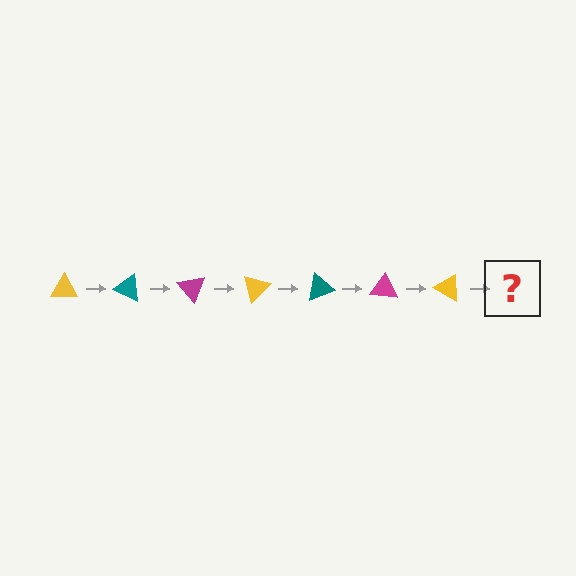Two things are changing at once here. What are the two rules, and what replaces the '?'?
The two rules are that it rotates 25 degrees each step and the color cycles through yellow, teal, and magenta. The '?' should be a teal triangle, rotated 175 degrees from the start.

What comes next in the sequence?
The next element should be a teal triangle, rotated 175 degrees from the start.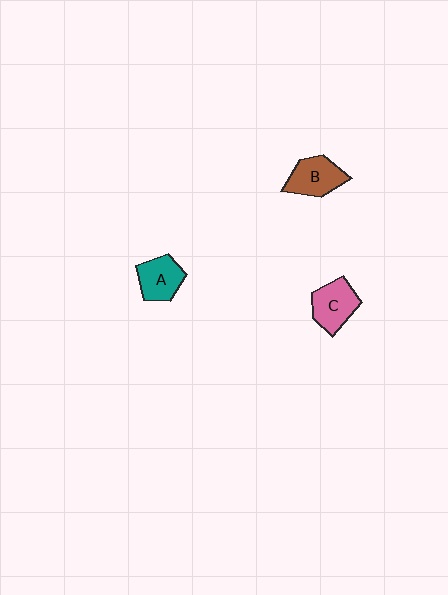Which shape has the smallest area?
Shape A (teal).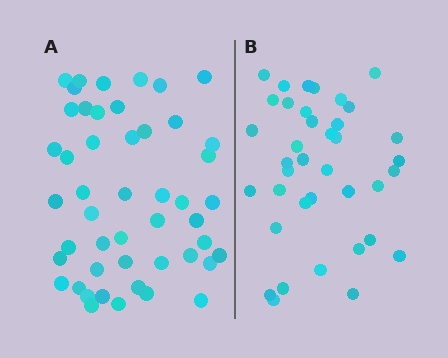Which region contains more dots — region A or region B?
Region A (the left region) has more dots.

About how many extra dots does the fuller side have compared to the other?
Region A has roughly 10 or so more dots than region B.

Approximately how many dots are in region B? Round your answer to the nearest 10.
About 40 dots. (The exact count is 38, which rounds to 40.)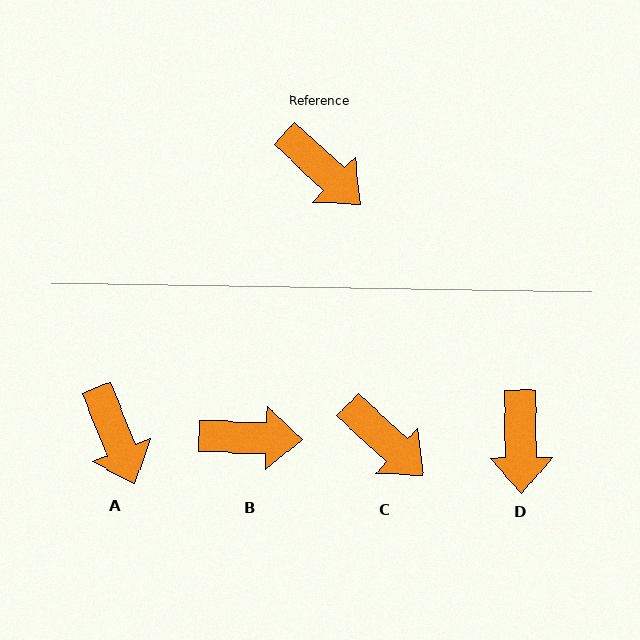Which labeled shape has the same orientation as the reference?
C.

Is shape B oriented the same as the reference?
No, it is off by about 41 degrees.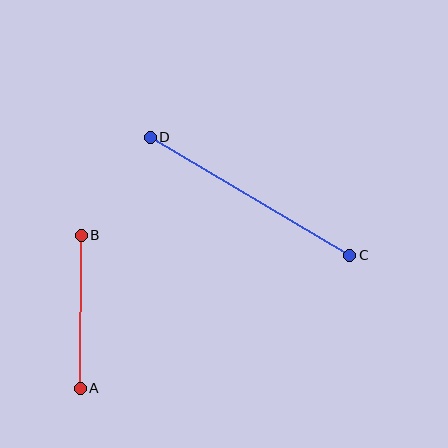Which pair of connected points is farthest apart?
Points C and D are farthest apart.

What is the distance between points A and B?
The distance is approximately 153 pixels.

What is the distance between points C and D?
The distance is approximately 232 pixels.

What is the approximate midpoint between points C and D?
The midpoint is at approximately (250, 196) pixels.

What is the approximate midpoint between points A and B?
The midpoint is at approximately (81, 312) pixels.